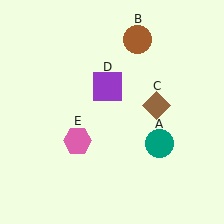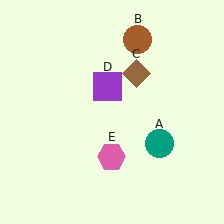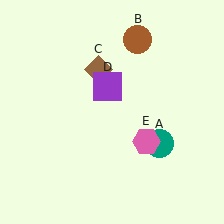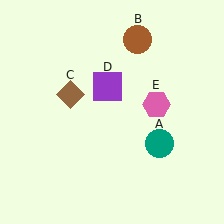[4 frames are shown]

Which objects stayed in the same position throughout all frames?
Teal circle (object A) and brown circle (object B) and purple square (object D) remained stationary.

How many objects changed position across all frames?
2 objects changed position: brown diamond (object C), pink hexagon (object E).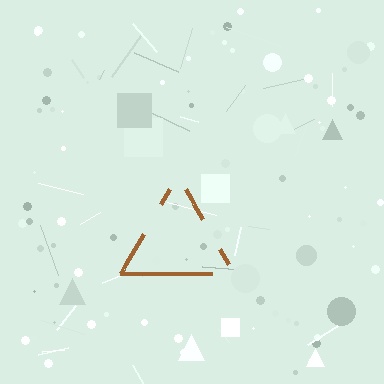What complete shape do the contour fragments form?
The contour fragments form a triangle.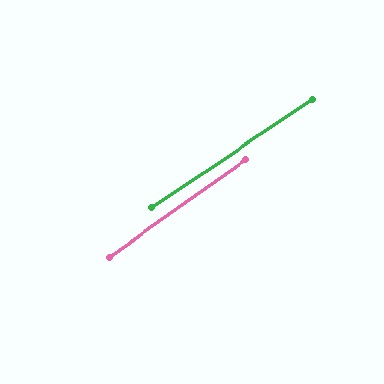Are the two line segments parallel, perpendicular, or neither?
Parallel — their directions differ by only 1.6°.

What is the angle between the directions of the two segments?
Approximately 2 degrees.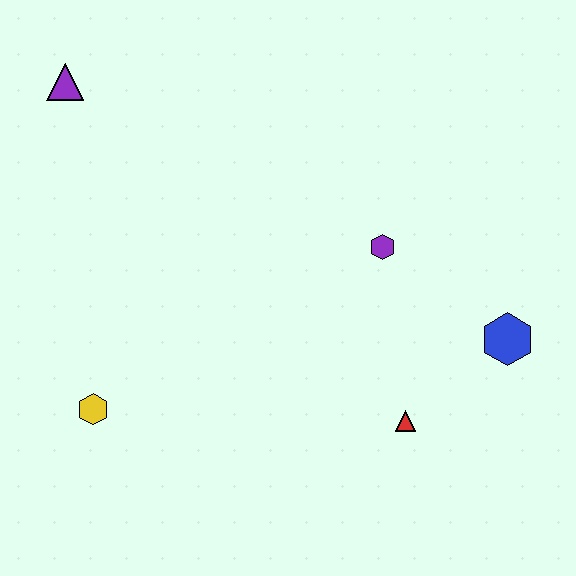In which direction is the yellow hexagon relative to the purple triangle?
The yellow hexagon is below the purple triangle.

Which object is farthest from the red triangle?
The purple triangle is farthest from the red triangle.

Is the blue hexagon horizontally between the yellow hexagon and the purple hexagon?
No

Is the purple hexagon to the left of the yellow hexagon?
No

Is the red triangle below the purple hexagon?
Yes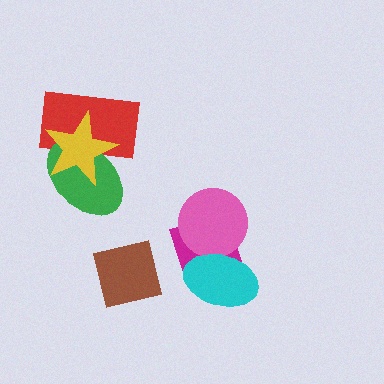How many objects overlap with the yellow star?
2 objects overlap with the yellow star.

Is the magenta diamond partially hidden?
Yes, it is partially covered by another shape.